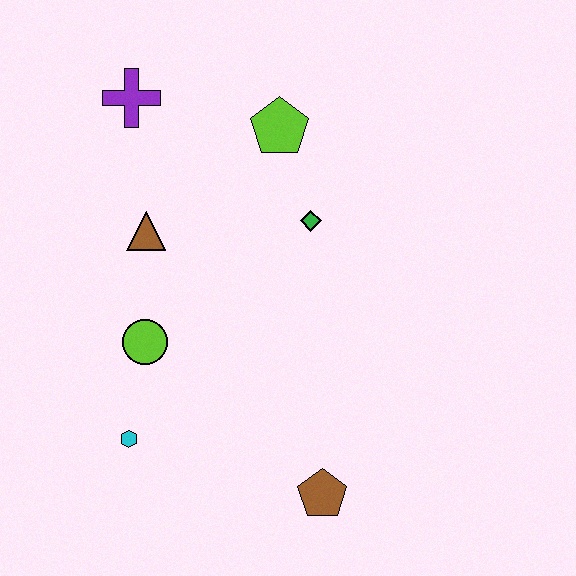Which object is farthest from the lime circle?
The lime pentagon is farthest from the lime circle.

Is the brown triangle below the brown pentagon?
No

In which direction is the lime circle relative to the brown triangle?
The lime circle is below the brown triangle.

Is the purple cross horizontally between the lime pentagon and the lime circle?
No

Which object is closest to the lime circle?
The cyan hexagon is closest to the lime circle.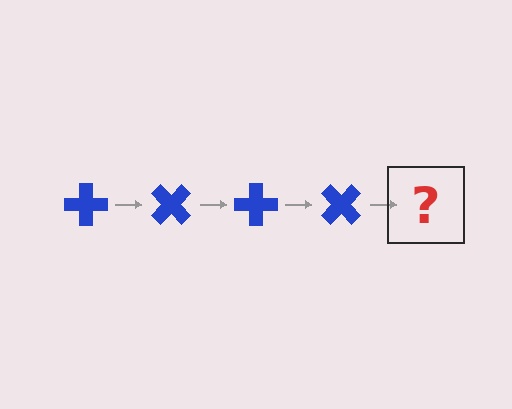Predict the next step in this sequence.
The next step is a blue cross rotated 180 degrees.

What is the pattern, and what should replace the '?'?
The pattern is that the cross rotates 45 degrees each step. The '?' should be a blue cross rotated 180 degrees.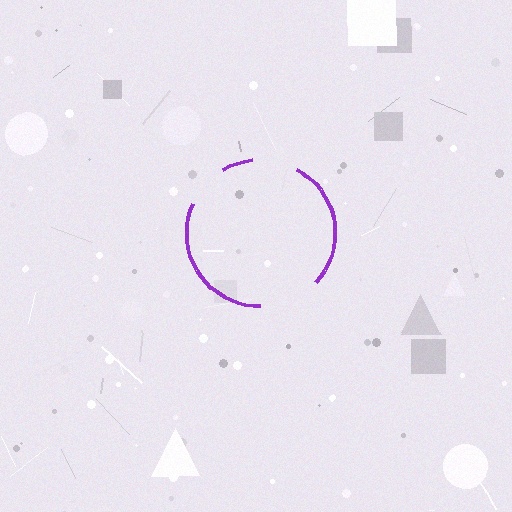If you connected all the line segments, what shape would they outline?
They would outline a circle.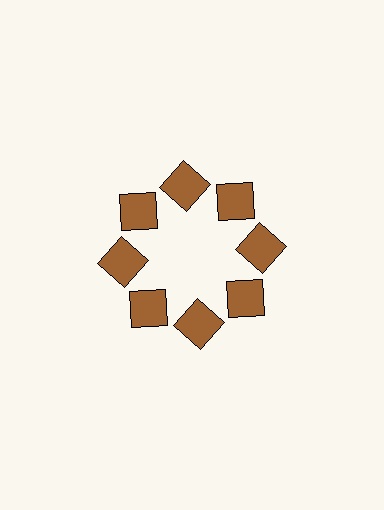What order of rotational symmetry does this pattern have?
This pattern has 8-fold rotational symmetry.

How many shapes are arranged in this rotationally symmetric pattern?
There are 8 shapes, arranged in 8 groups of 1.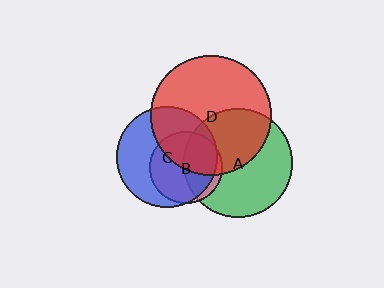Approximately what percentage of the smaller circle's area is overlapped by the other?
Approximately 90%.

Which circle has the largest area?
Circle D (red).